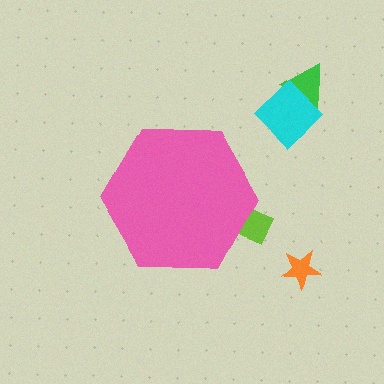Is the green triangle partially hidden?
No, the green triangle is fully visible.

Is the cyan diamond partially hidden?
No, the cyan diamond is fully visible.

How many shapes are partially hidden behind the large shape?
1 shape is partially hidden.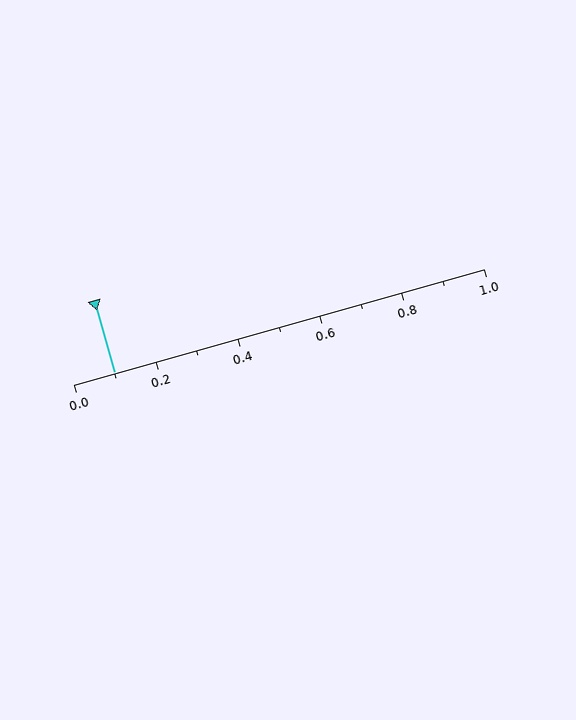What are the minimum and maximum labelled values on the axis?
The axis runs from 0.0 to 1.0.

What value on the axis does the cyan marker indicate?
The marker indicates approximately 0.1.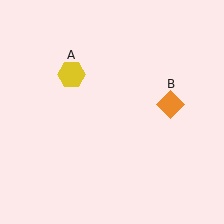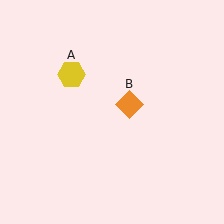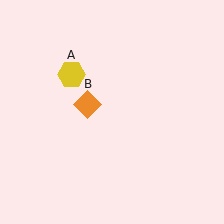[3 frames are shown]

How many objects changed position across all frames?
1 object changed position: orange diamond (object B).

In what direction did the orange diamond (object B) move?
The orange diamond (object B) moved left.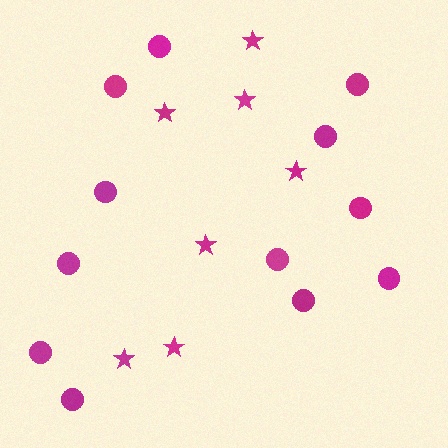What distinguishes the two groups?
There are 2 groups: one group of stars (7) and one group of circles (12).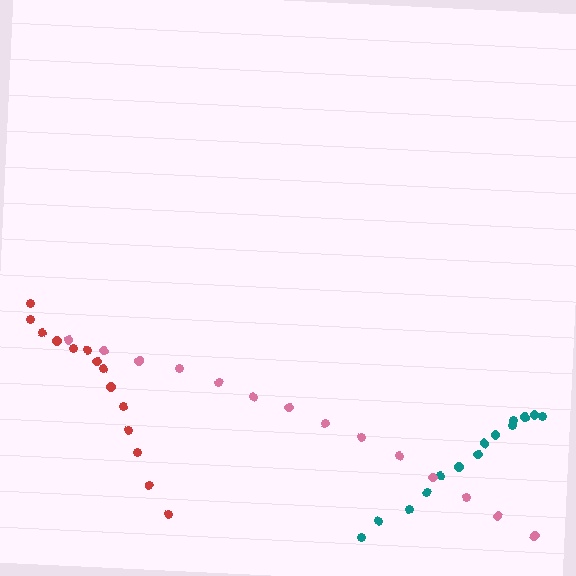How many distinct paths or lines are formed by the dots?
There are 3 distinct paths.